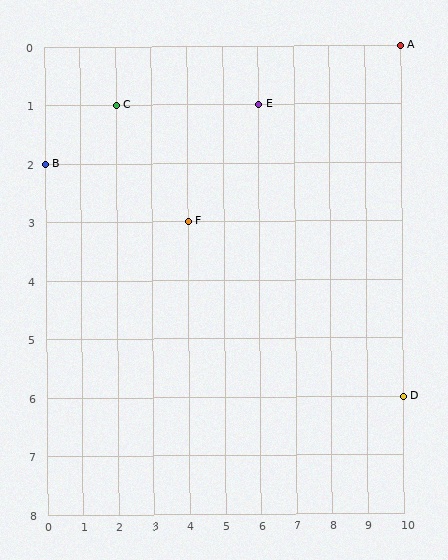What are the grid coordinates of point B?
Point B is at grid coordinates (0, 2).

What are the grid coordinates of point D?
Point D is at grid coordinates (10, 6).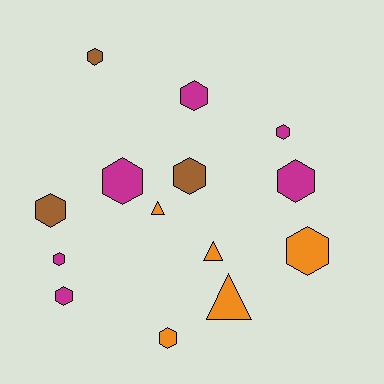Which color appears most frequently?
Magenta, with 6 objects.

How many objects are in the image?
There are 14 objects.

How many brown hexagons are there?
There are 3 brown hexagons.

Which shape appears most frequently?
Hexagon, with 11 objects.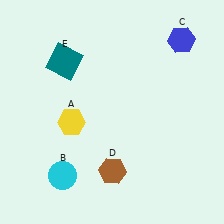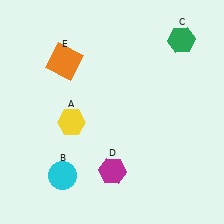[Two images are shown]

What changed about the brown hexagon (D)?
In Image 1, D is brown. In Image 2, it changed to magenta.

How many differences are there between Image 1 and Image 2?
There are 3 differences between the two images.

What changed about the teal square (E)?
In Image 1, E is teal. In Image 2, it changed to orange.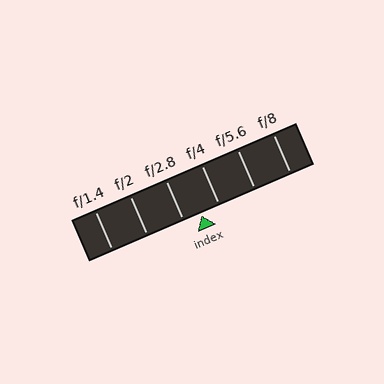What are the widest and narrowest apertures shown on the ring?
The widest aperture shown is f/1.4 and the narrowest is f/8.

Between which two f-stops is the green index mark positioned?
The index mark is between f/2.8 and f/4.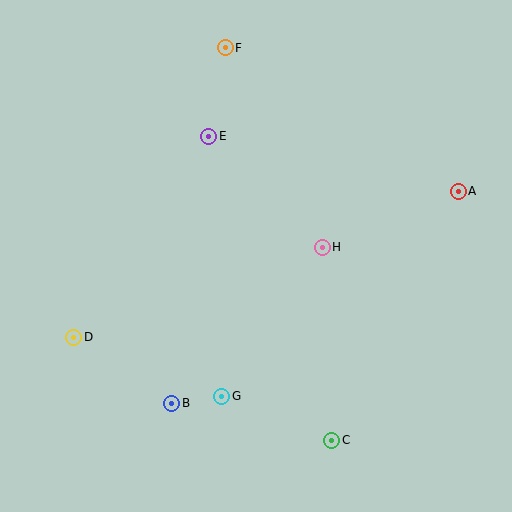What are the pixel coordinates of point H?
Point H is at (322, 247).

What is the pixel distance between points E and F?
The distance between E and F is 90 pixels.